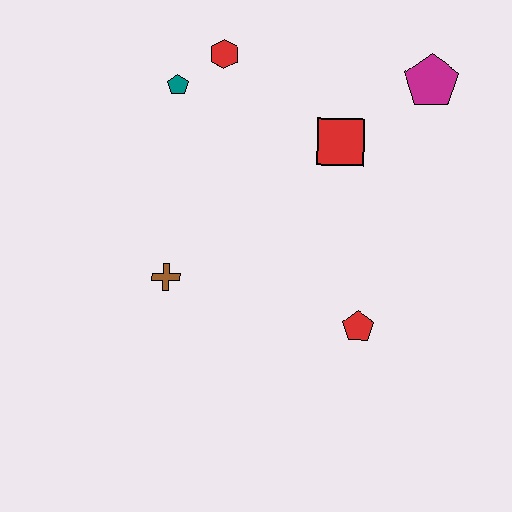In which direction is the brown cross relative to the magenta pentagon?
The brown cross is to the left of the magenta pentagon.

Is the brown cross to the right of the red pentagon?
No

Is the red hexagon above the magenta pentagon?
Yes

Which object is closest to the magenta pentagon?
The red square is closest to the magenta pentagon.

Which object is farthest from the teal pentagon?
The red pentagon is farthest from the teal pentagon.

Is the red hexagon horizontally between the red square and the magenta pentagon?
No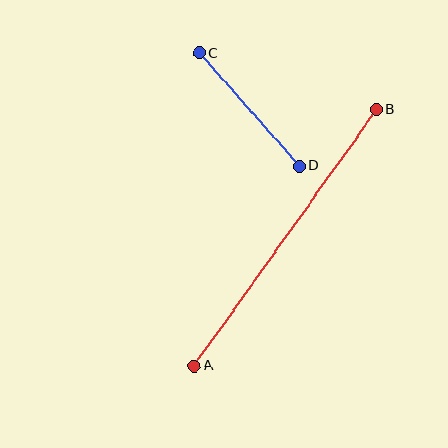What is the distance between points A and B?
The distance is approximately 314 pixels.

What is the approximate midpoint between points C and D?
The midpoint is at approximately (249, 110) pixels.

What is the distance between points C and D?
The distance is approximately 150 pixels.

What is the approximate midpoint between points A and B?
The midpoint is at approximately (285, 238) pixels.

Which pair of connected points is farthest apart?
Points A and B are farthest apart.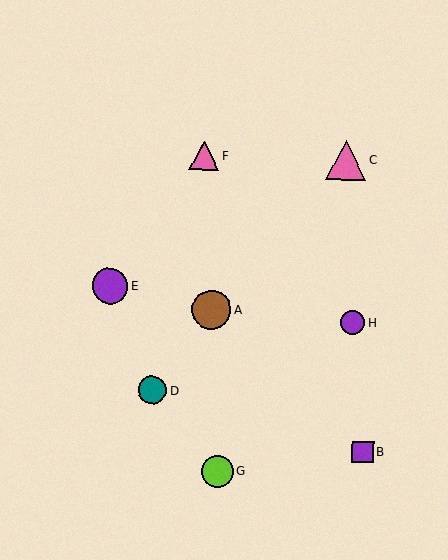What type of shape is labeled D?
Shape D is a teal circle.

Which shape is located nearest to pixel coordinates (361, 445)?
The purple square (labeled B) at (363, 452) is nearest to that location.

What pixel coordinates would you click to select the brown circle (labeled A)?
Click at (212, 310) to select the brown circle A.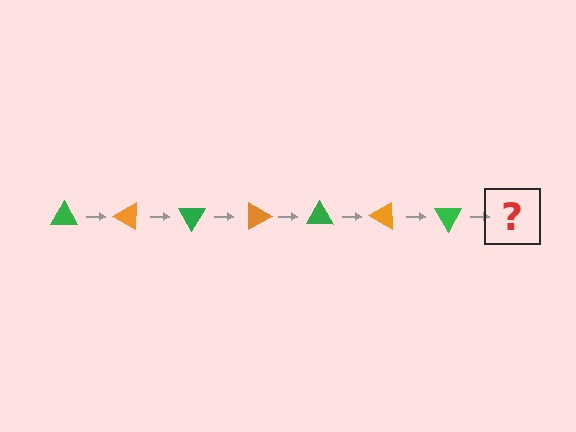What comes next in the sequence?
The next element should be an orange triangle, rotated 210 degrees from the start.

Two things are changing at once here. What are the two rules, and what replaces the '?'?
The two rules are that it rotates 30 degrees each step and the color cycles through green and orange. The '?' should be an orange triangle, rotated 210 degrees from the start.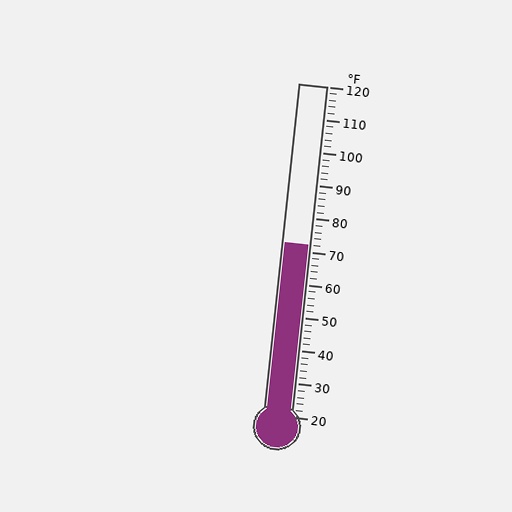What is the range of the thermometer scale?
The thermometer scale ranges from 20°F to 120°F.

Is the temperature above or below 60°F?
The temperature is above 60°F.